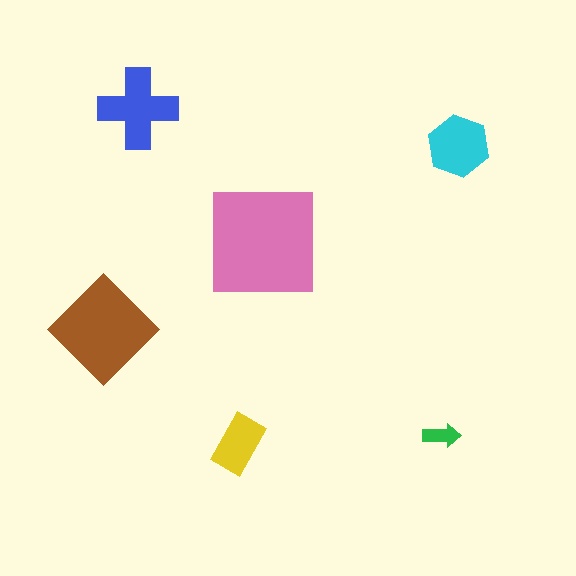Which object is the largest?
The pink square.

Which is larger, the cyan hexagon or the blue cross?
The blue cross.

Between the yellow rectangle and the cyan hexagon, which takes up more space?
The cyan hexagon.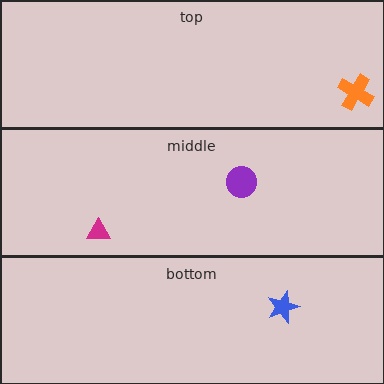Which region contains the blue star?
The bottom region.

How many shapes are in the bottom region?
1.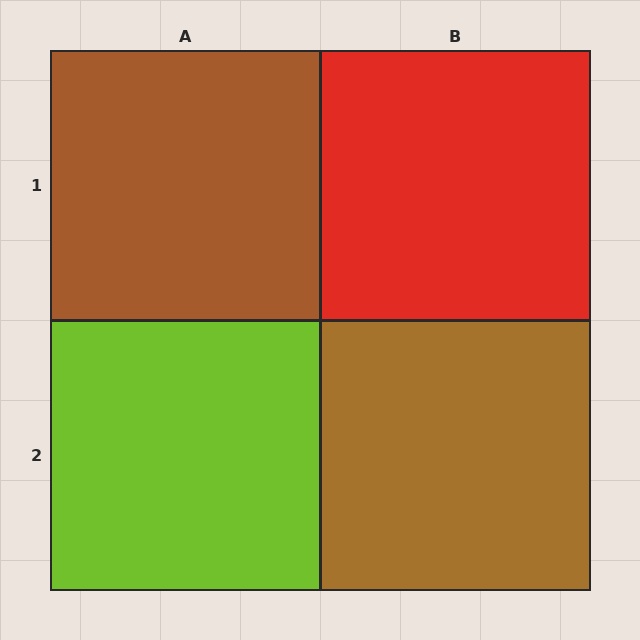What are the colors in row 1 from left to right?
Brown, red.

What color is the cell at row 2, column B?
Brown.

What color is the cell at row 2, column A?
Lime.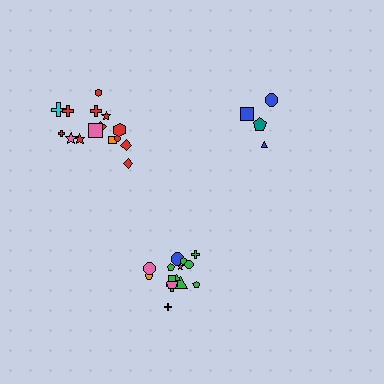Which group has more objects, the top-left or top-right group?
The top-left group.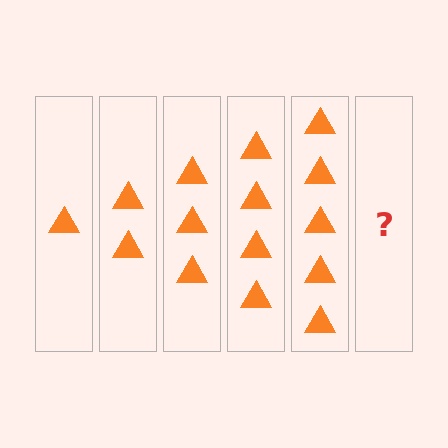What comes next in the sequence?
The next element should be 6 triangles.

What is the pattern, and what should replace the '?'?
The pattern is that each step adds one more triangle. The '?' should be 6 triangles.